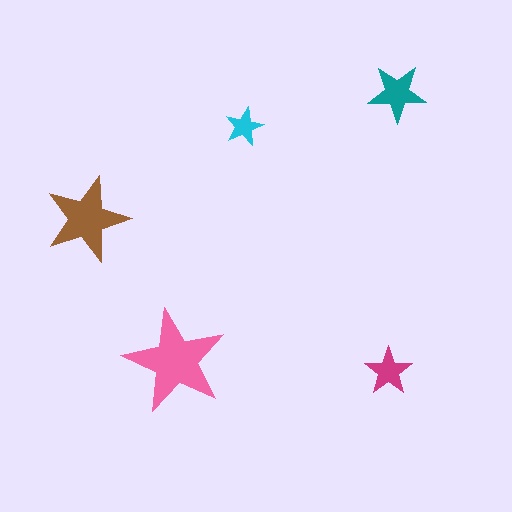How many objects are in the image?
There are 5 objects in the image.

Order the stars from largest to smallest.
the pink one, the brown one, the teal one, the magenta one, the cyan one.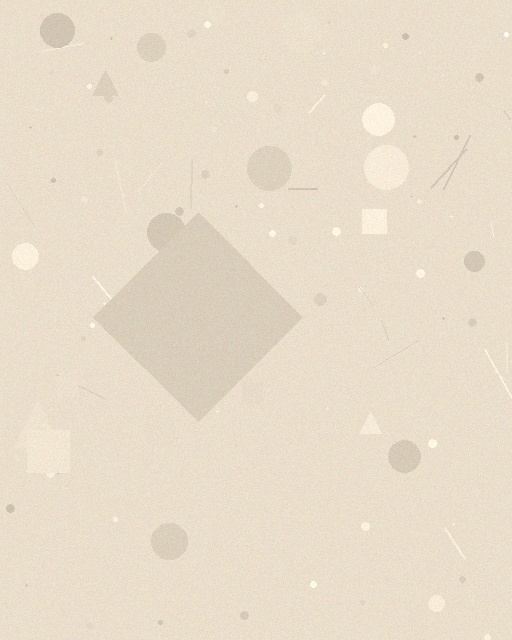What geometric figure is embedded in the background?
A diamond is embedded in the background.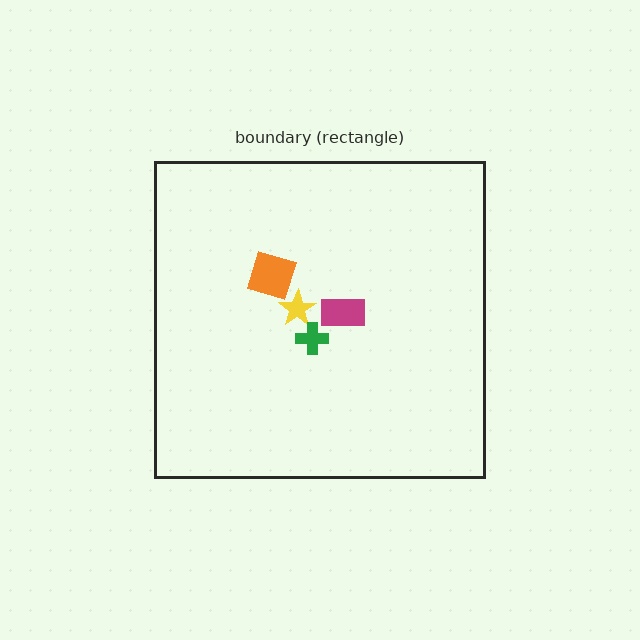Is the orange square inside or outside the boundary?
Inside.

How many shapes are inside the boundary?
4 inside, 0 outside.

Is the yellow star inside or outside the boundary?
Inside.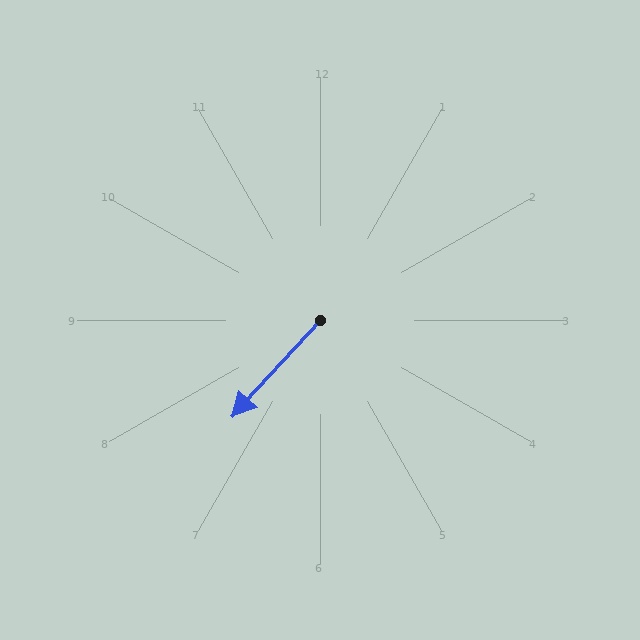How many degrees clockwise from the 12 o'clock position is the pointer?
Approximately 222 degrees.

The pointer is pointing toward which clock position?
Roughly 7 o'clock.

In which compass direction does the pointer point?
Southwest.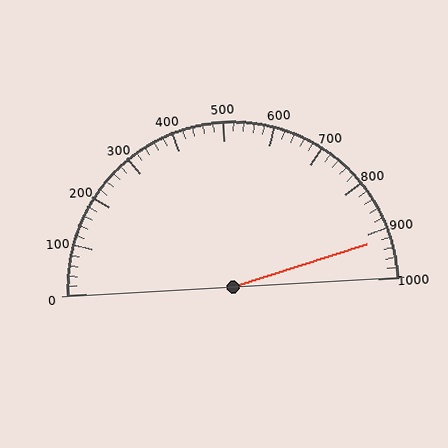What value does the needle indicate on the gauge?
The needle indicates approximately 920.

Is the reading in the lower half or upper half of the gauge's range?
The reading is in the upper half of the range (0 to 1000).